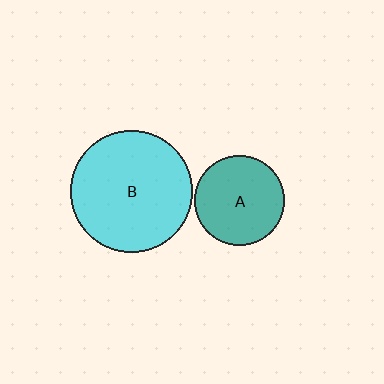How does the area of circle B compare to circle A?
Approximately 1.8 times.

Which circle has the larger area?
Circle B (cyan).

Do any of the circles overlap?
No, none of the circles overlap.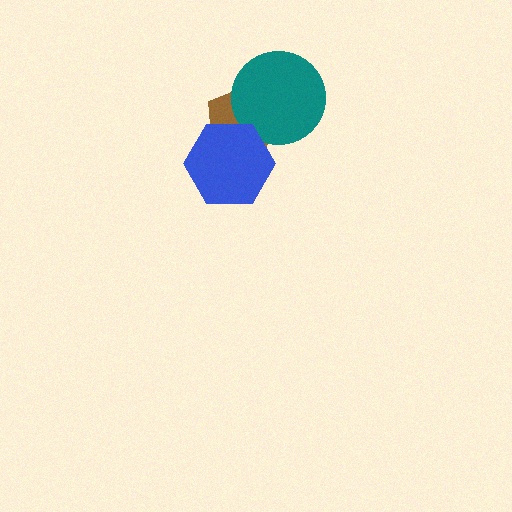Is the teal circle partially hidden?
Yes, it is partially covered by another shape.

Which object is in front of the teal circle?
The blue hexagon is in front of the teal circle.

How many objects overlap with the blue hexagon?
2 objects overlap with the blue hexagon.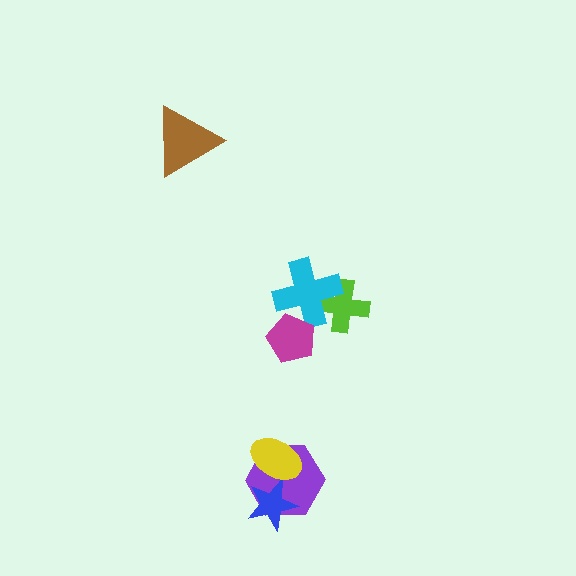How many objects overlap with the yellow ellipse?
2 objects overlap with the yellow ellipse.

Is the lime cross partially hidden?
Yes, it is partially covered by another shape.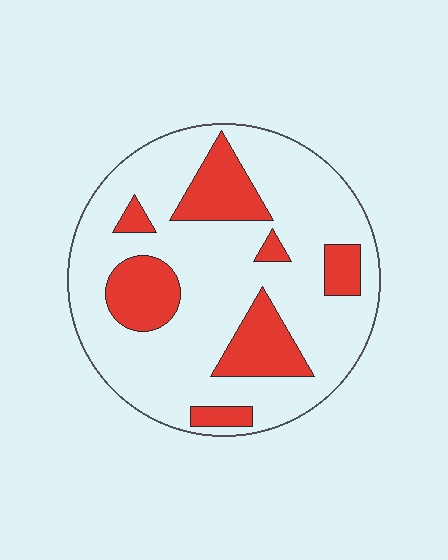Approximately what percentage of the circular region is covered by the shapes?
Approximately 25%.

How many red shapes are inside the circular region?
7.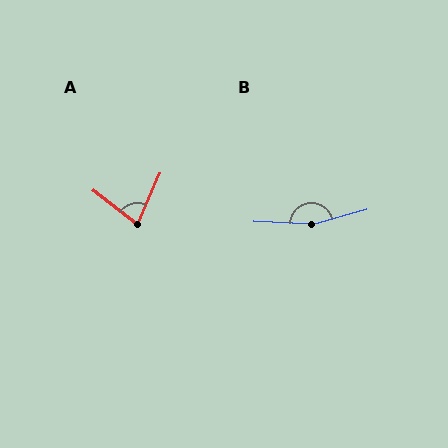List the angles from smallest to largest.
A (75°), B (163°).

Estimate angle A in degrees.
Approximately 75 degrees.